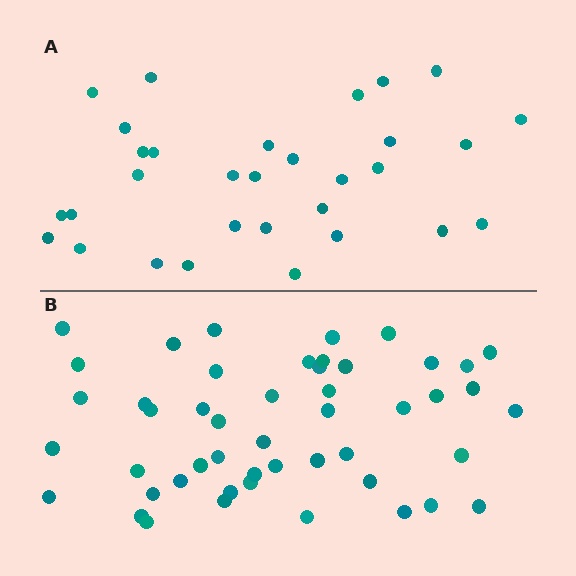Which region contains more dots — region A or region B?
Region B (the bottom region) has more dots.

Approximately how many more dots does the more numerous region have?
Region B has approximately 20 more dots than region A.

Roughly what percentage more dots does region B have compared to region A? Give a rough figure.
About 60% more.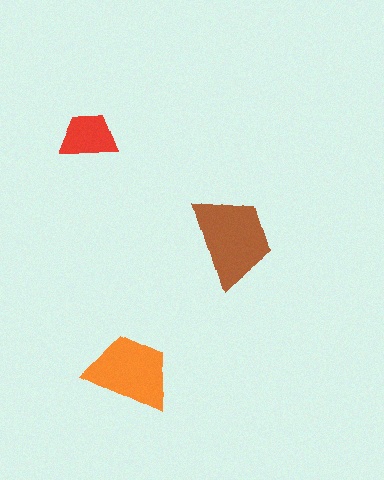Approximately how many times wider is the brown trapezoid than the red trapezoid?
About 1.5 times wider.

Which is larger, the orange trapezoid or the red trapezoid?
The orange one.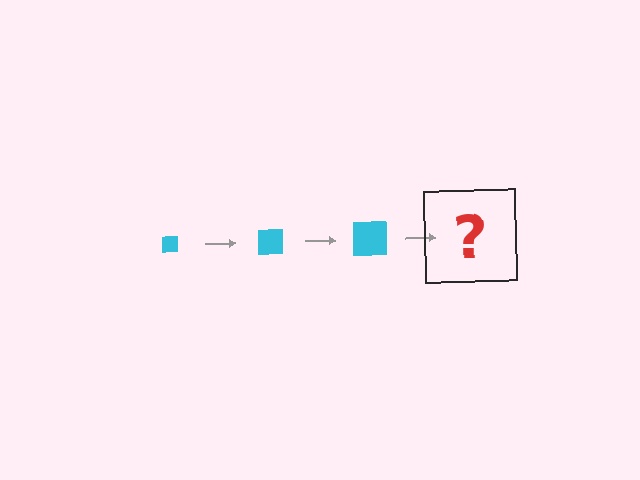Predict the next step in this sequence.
The next step is a cyan square, larger than the previous one.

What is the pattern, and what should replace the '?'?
The pattern is that the square gets progressively larger each step. The '?' should be a cyan square, larger than the previous one.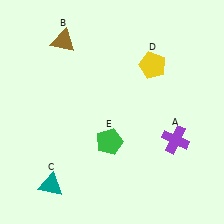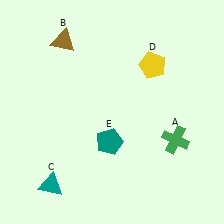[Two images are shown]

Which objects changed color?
A changed from purple to green. E changed from green to teal.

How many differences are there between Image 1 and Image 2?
There are 2 differences between the two images.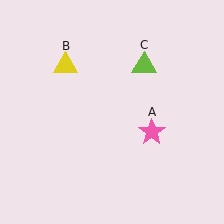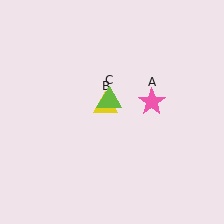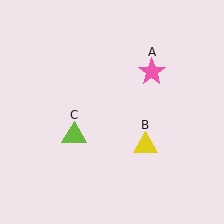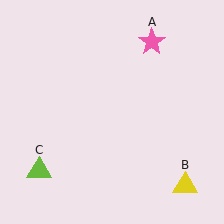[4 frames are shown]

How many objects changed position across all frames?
3 objects changed position: pink star (object A), yellow triangle (object B), lime triangle (object C).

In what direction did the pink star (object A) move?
The pink star (object A) moved up.